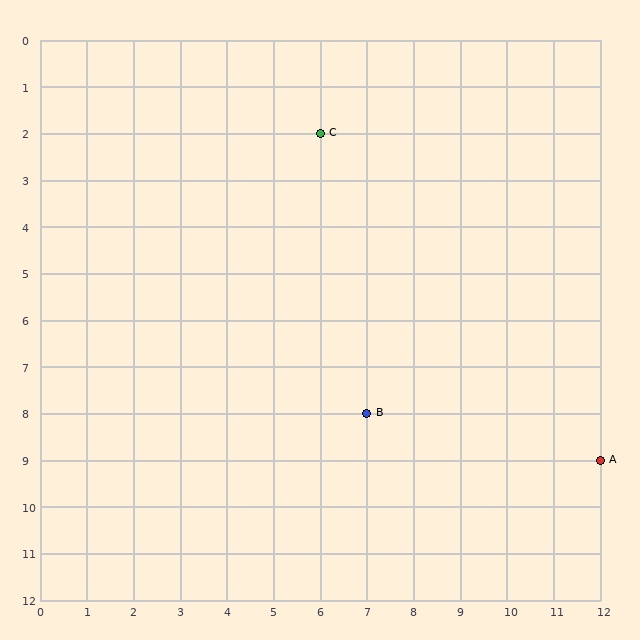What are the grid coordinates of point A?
Point A is at grid coordinates (12, 9).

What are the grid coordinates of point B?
Point B is at grid coordinates (7, 8).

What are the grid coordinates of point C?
Point C is at grid coordinates (6, 2).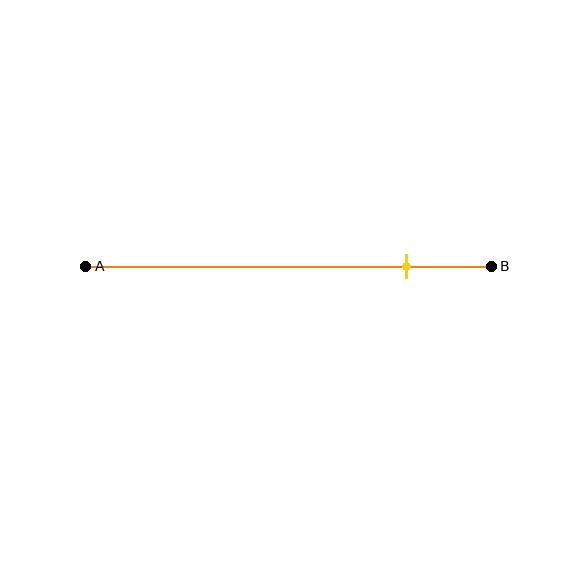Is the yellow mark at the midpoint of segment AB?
No, the mark is at about 80% from A, not at the 50% midpoint.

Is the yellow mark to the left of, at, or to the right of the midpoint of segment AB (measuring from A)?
The yellow mark is to the right of the midpoint of segment AB.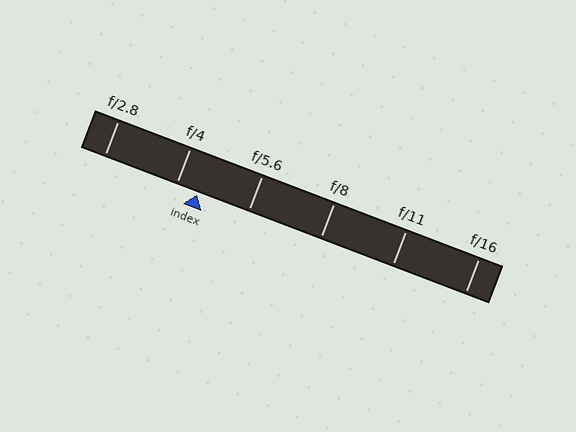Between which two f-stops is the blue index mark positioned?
The index mark is between f/4 and f/5.6.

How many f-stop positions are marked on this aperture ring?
There are 6 f-stop positions marked.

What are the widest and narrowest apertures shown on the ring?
The widest aperture shown is f/2.8 and the narrowest is f/16.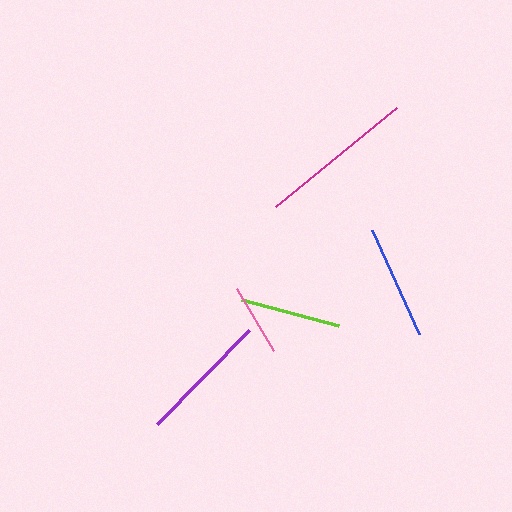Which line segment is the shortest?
The pink line is the shortest at approximately 73 pixels.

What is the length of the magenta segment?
The magenta segment is approximately 157 pixels long.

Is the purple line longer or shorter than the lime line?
The purple line is longer than the lime line.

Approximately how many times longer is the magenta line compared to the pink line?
The magenta line is approximately 2.2 times the length of the pink line.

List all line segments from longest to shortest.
From longest to shortest: magenta, purple, blue, lime, pink.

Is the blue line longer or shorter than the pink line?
The blue line is longer than the pink line.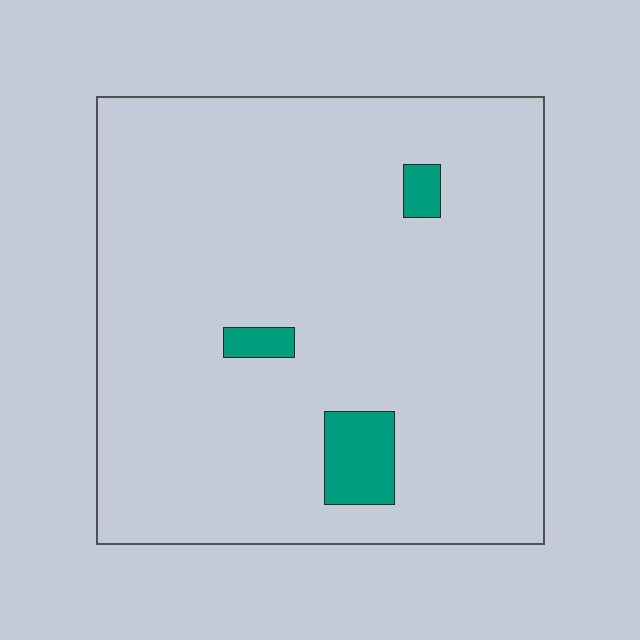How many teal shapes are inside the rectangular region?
3.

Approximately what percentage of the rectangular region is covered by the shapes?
Approximately 5%.